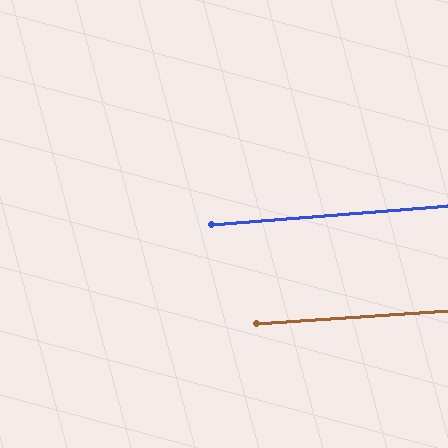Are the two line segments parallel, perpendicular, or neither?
Parallel — their directions differ by only 0.7°.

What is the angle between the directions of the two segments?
Approximately 1 degree.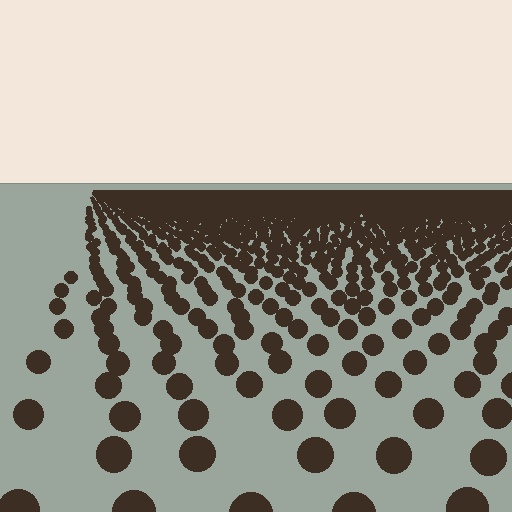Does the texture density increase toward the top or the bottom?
Density increases toward the top.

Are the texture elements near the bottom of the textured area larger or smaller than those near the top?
Larger. Near the bottom, elements are closer to the viewer and appear at a bigger on-screen size.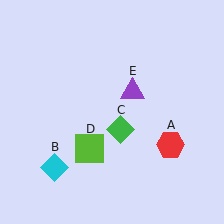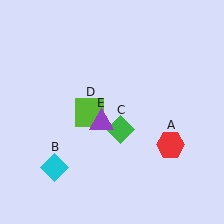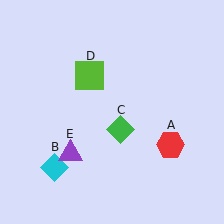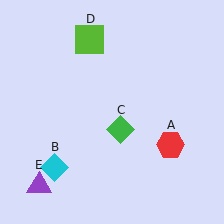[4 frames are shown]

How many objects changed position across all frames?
2 objects changed position: lime square (object D), purple triangle (object E).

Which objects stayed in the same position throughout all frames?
Red hexagon (object A) and cyan diamond (object B) and green diamond (object C) remained stationary.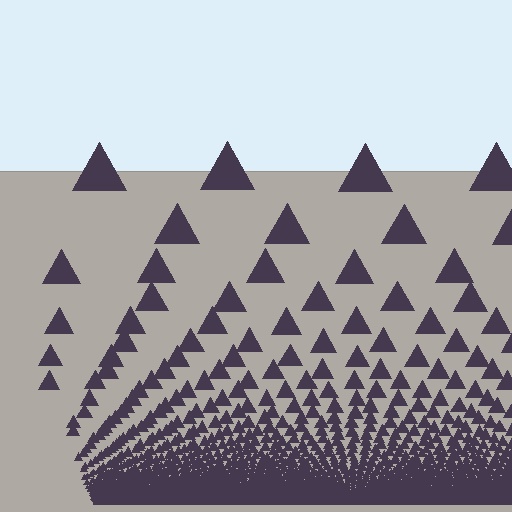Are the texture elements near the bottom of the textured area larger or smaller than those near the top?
Smaller. The gradient is inverted — elements near the bottom are smaller and denser.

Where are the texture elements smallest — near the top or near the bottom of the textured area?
Near the bottom.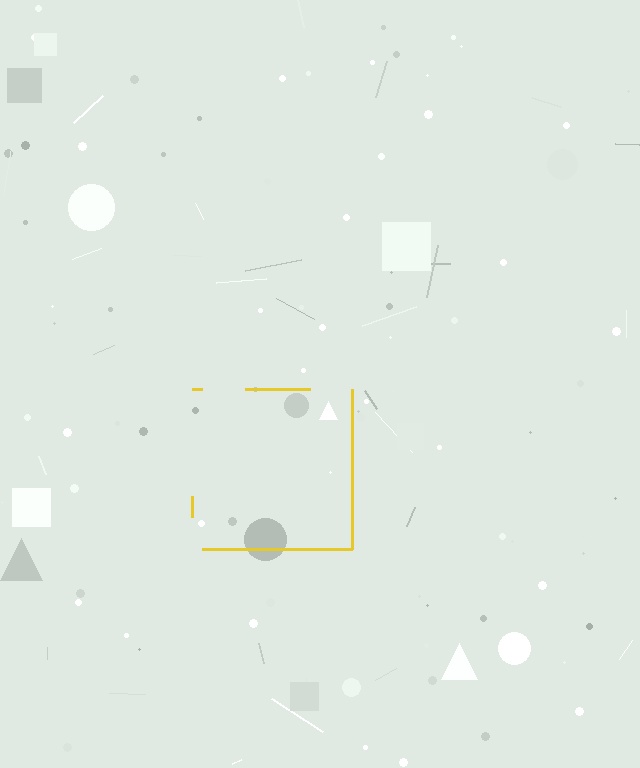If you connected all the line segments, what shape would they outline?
They would outline a square.